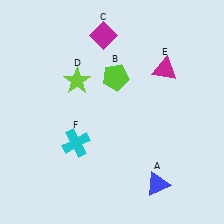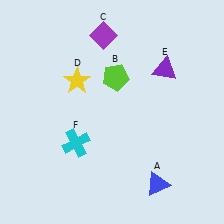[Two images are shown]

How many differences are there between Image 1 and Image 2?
There are 3 differences between the two images.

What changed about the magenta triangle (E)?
In Image 1, E is magenta. In Image 2, it changed to purple.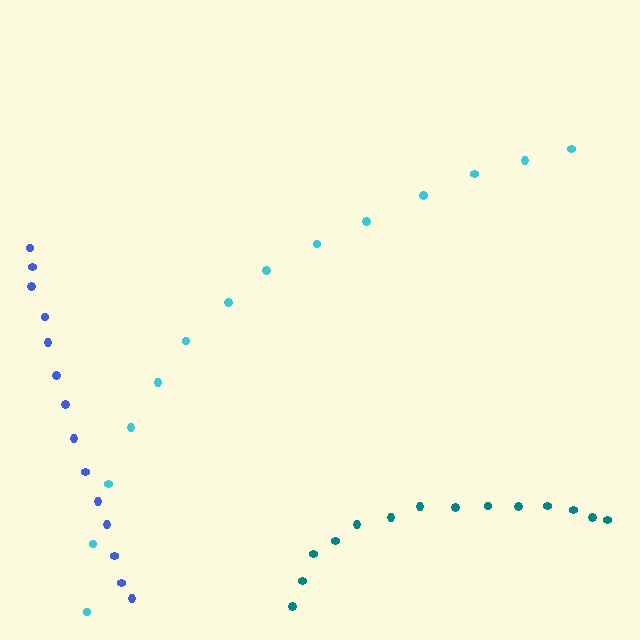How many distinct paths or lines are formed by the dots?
There are 3 distinct paths.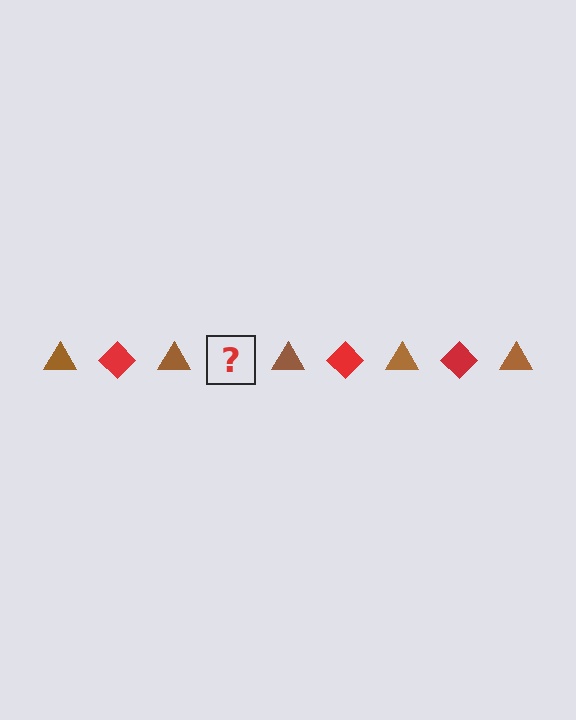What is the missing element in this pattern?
The missing element is a red diamond.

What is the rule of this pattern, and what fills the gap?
The rule is that the pattern alternates between brown triangle and red diamond. The gap should be filled with a red diamond.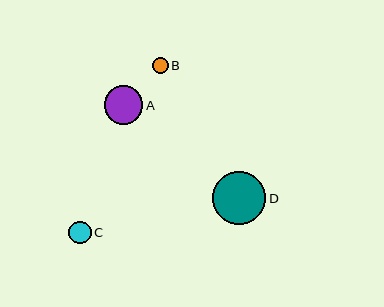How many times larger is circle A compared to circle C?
Circle A is approximately 1.7 times the size of circle C.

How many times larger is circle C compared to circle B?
Circle C is approximately 1.5 times the size of circle B.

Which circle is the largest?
Circle D is the largest with a size of approximately 53 pixels.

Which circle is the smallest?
Circle B is the smallest with a size of approximately 15 pixels.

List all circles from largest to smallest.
From largest to smallest: D, A, C, B.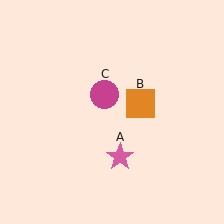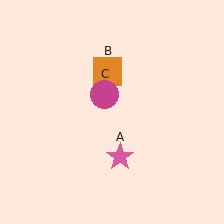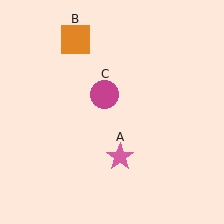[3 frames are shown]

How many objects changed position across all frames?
1 object changed position: orange square (object B).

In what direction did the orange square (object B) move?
The orange square (object B) moved up and to the left.